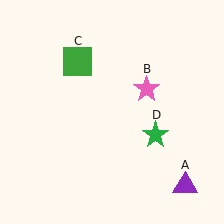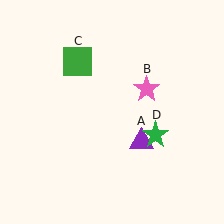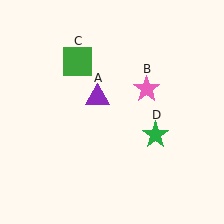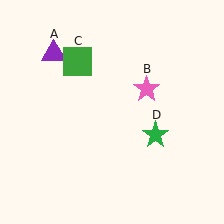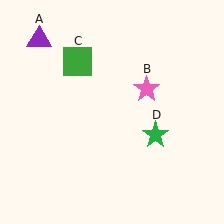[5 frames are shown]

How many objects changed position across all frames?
1 object changed position: purple triangle (object A).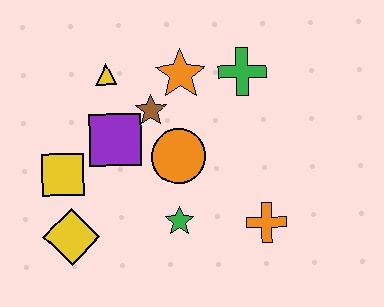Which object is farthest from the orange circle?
The yellow diamond is farthest from the orange circle.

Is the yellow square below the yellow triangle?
Yes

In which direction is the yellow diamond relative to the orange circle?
The yellow diamond is to the left of the orange circle.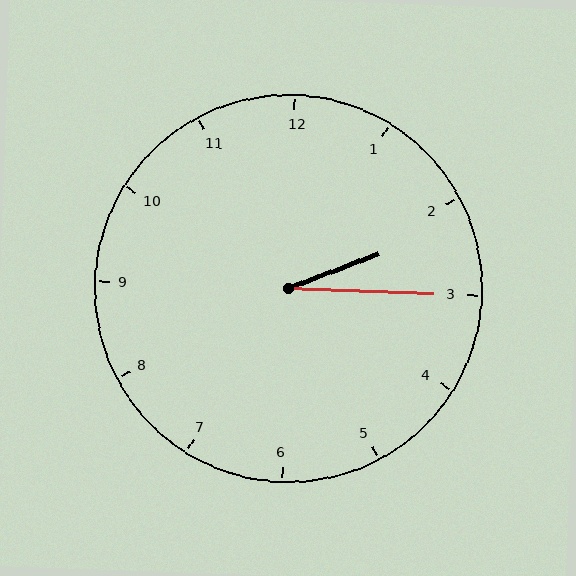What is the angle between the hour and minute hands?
Approximately 22 degrees.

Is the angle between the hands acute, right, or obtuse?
It is acute.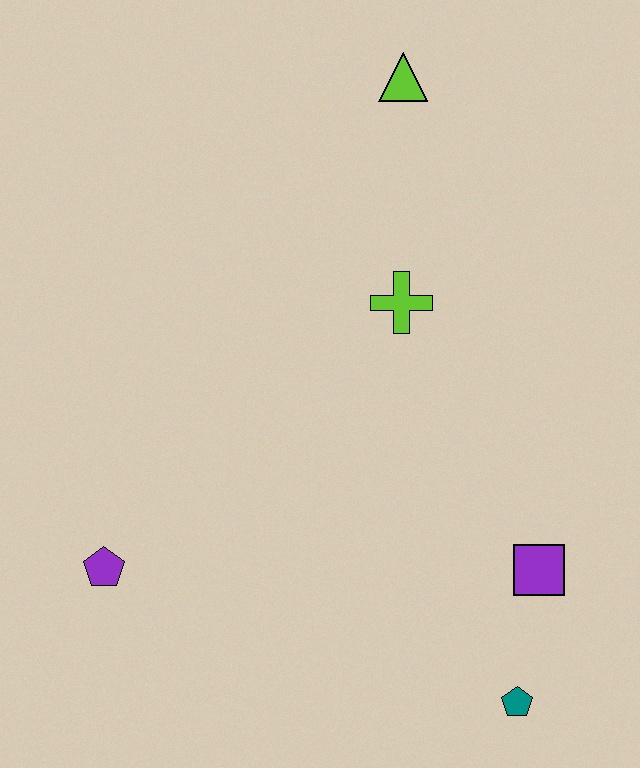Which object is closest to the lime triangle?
The lime cross is closest to the lime triangle.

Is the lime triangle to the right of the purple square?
No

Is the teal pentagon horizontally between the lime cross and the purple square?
Yes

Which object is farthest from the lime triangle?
The teal pentagon is farthest from the lime triangle.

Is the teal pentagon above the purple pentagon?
No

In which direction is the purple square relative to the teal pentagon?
The purple square is above the teal pentagon.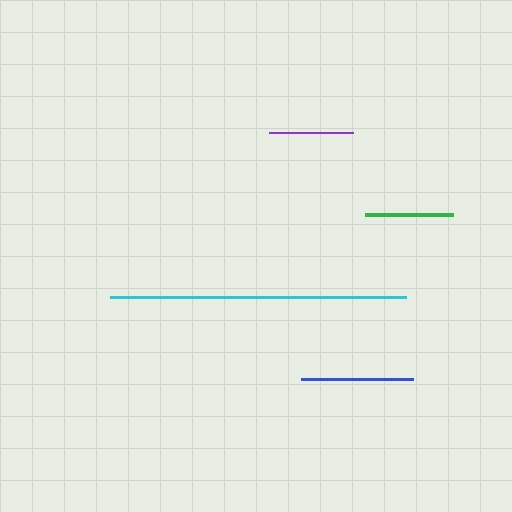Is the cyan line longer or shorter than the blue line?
The cyan line is longer than the blue line.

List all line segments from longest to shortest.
From longest to shortest: cyan, blue, green, purple.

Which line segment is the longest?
The cyan line is the longest at approximately 296 pixels.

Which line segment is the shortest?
The purple line is the shortest at approximately 84 pixels.